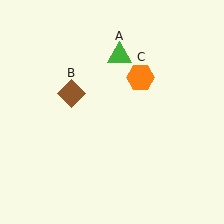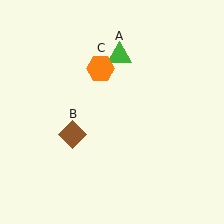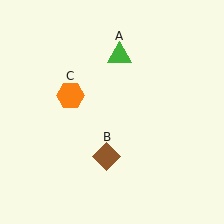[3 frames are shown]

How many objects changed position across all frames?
2 objects changed position: brown diamond (object B), orange hexagon (object C).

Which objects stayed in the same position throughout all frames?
Green triangle (object A) remained stationary.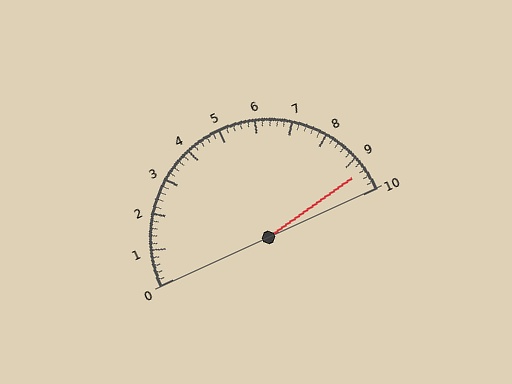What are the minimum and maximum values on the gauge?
The gauge ranges from 0 to 10.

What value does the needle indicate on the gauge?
The needle indicates approximately 9.4.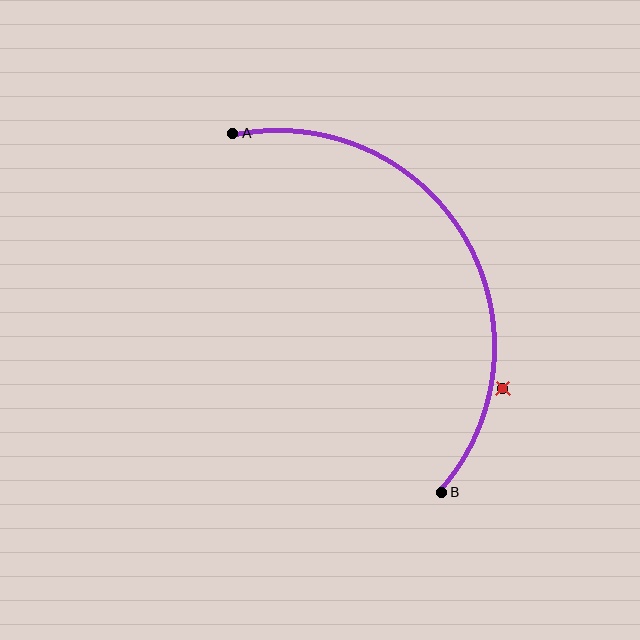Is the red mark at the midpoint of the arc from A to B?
No — the red mark does not lie on the arc at all. It sits slightly outside the curve.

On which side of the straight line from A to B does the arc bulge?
The arc bulges to the right of the straight line connecting A and B.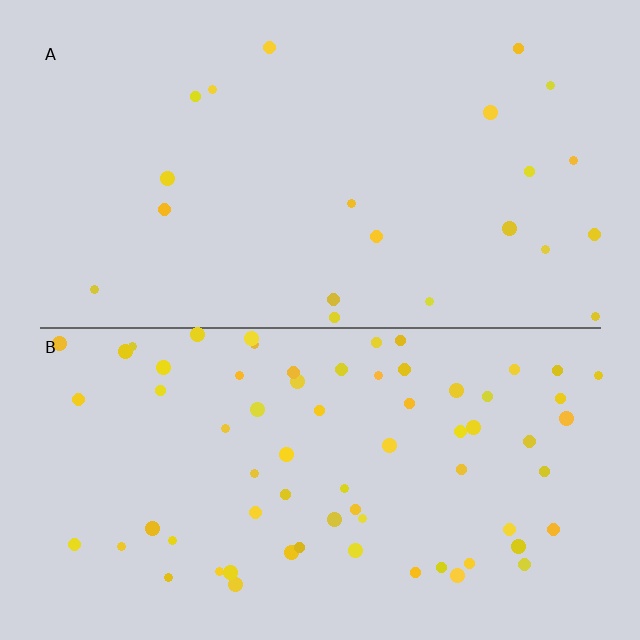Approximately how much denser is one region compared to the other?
Approximately 3.2× — region B over region A.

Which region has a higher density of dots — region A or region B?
B (the bottom).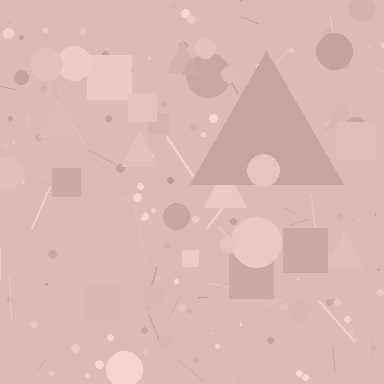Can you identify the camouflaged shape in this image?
The camouflaged shape is a triangle.